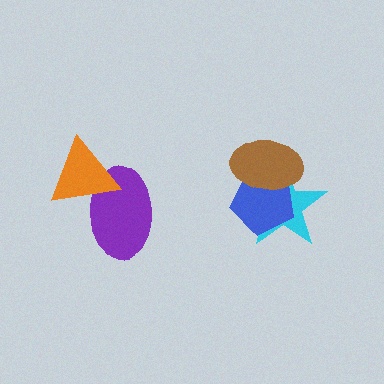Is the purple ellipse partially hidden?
Yes, it is partially covered by another shape.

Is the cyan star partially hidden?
Yes, it is partially covered by another shape.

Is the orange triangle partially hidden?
No, no other shape covers it.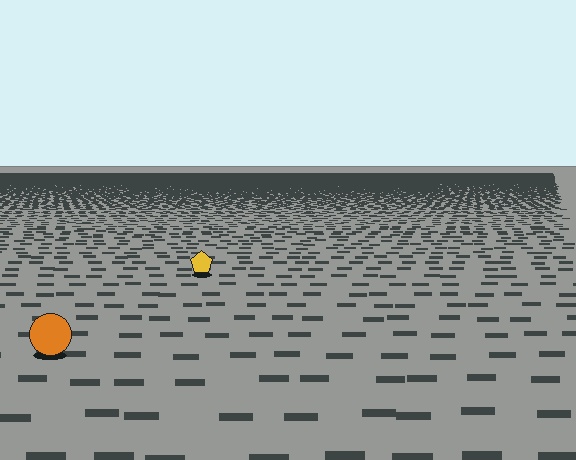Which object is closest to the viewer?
The orange circle is closest. The texture marks near it are larger and more spread out.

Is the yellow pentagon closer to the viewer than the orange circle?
No. The orange circle is closer — you can tell from the texture gradient: the ground texture is coarser near it.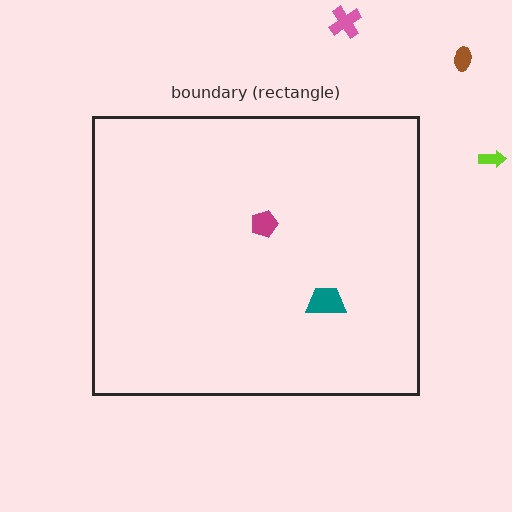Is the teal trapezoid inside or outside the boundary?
Inside.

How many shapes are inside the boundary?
2 inside, 3 outside.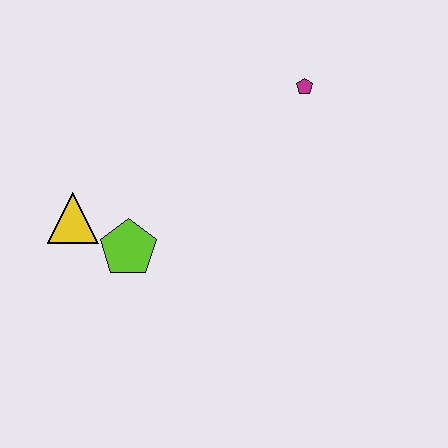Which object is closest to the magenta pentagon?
The lime pentagon is closest to the magenta pentagon.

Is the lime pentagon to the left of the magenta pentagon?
Yes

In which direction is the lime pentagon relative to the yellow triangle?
The lime pentagon is to the right of the yellow triangle.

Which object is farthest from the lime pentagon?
The magenta pentagon is farthest from the lime pentagon.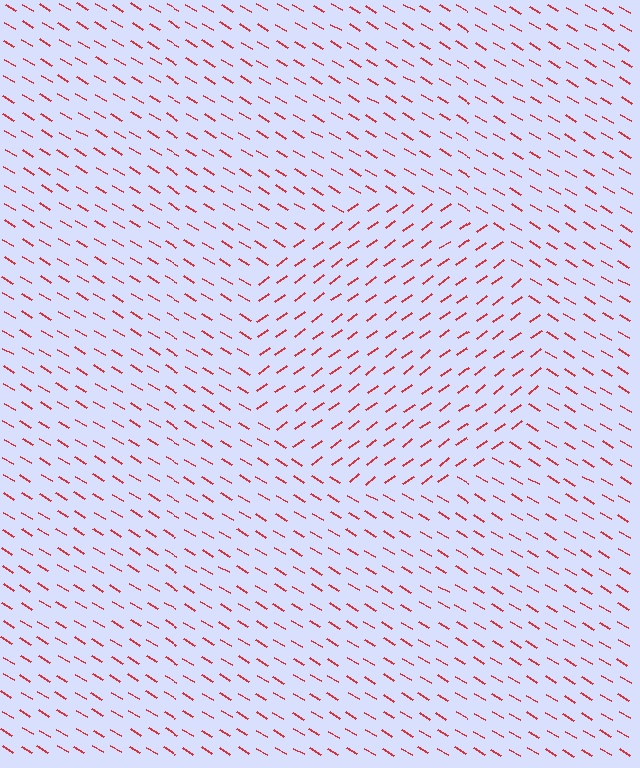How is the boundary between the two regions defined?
The boundary is defined purely by a change in line orientation (approximately 67 degrees difference). All lines are the same color and thickness.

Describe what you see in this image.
The image is filled with small red line segments. A circle region in the image has lines oriented differently from the surrounding lines, creating a visible texture boundary.